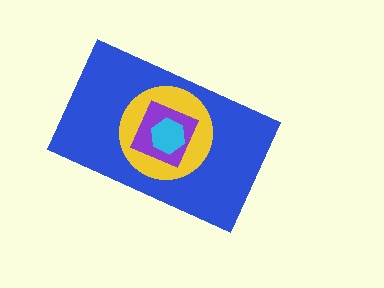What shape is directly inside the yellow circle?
The purple square.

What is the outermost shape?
The blue rectangle.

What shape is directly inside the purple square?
The cyan hexagon.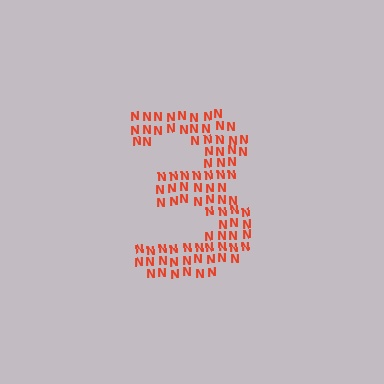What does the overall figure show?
The overall figure shows the digit 3.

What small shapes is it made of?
It is made of small letter N's.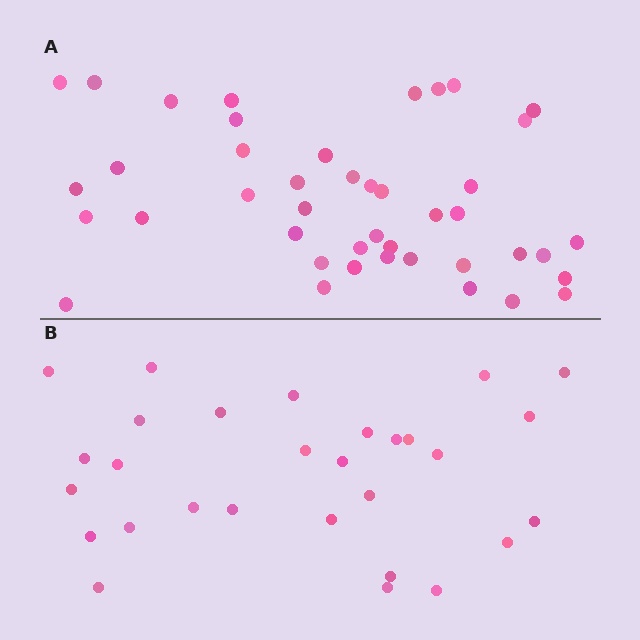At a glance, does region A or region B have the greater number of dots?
Region A (the top region) has more dots.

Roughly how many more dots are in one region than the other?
Region A has approximately 15 more dots than region B.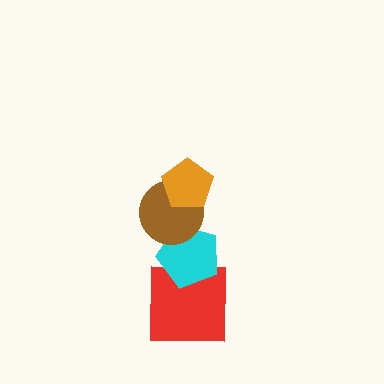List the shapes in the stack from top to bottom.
From top to bottom: the orange pentagon, the brown circle, the cyan pentagon, the red square.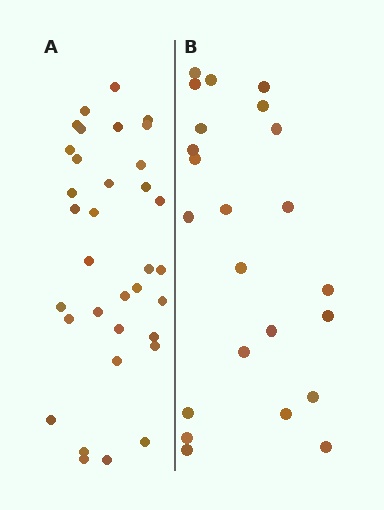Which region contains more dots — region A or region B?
Region A (the left region) has more dots.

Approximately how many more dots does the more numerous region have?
Region A has roughly 12 or so more dots than region B.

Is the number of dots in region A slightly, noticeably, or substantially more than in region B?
Region A has substantially more. The ratio is roughly 1.5 to 1.